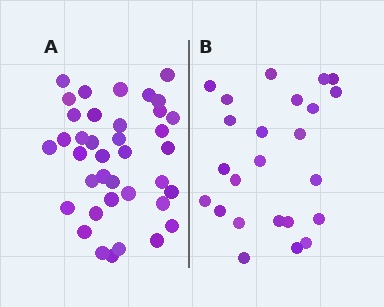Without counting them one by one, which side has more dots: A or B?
Region A (the left region) has more dots.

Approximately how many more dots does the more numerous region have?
Region A has approximately 15 more dots than region B.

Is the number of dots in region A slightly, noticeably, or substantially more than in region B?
Region A has substantially more. The ratio is roughly 1.6 to 1.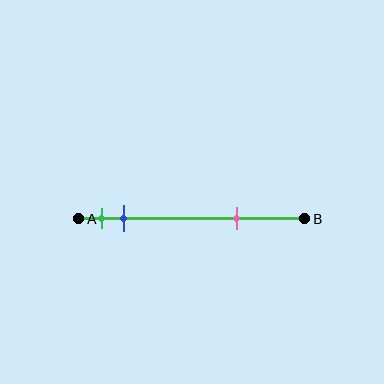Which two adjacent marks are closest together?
The green and blue marks are the closest adjacent pair.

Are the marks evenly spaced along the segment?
No, the marks are not evenly spaced.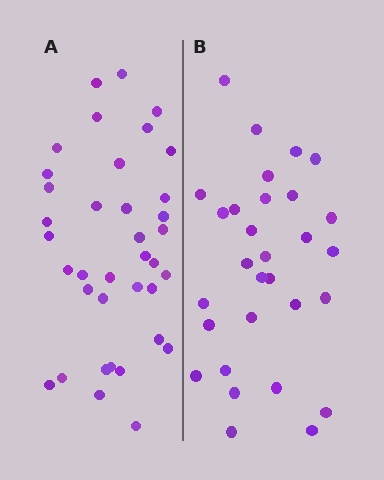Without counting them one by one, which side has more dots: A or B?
Region A (the left region) has more dots.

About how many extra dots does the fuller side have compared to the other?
Region A has roughly 8 or so more dots than region B.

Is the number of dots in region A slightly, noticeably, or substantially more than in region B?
Region A has only slightly more — the two regions are fairly close. The ratio is roughly 1.2 to 1.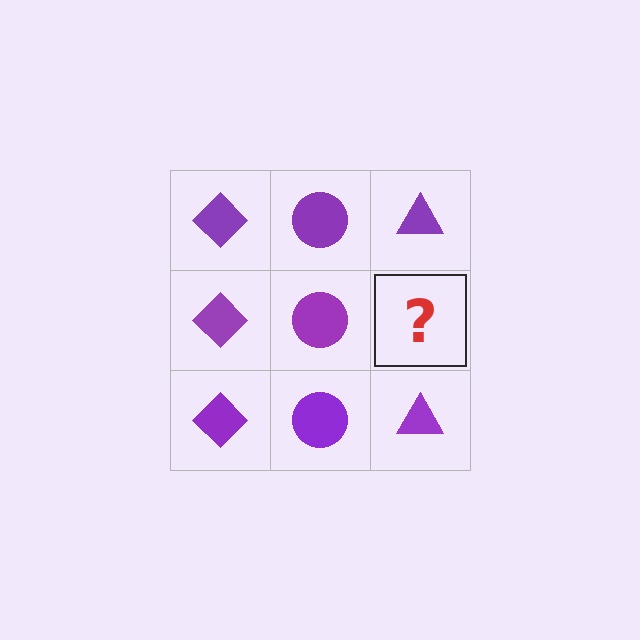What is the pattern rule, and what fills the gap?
The rule is that each column has a consistent shape. The gap should be filled with a purple triangle.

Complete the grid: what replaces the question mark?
The question mark should be replaced with a purple triangle.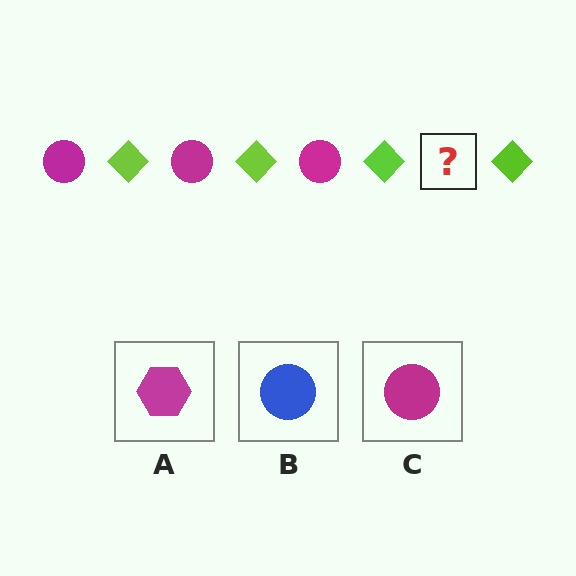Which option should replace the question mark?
Option C.